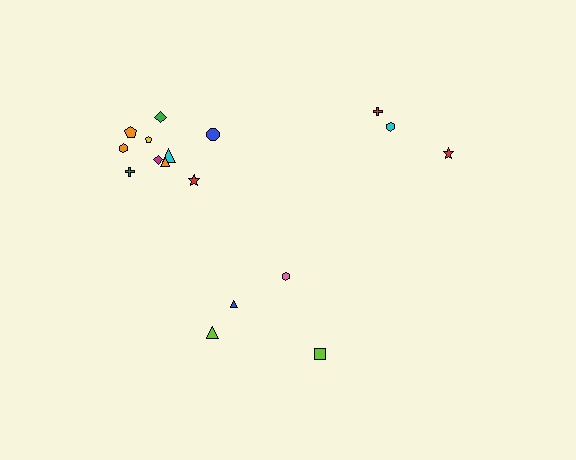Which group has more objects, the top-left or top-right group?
The top-left group.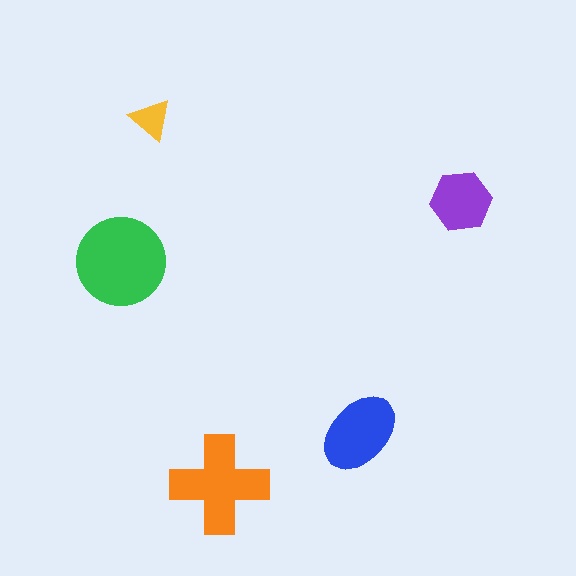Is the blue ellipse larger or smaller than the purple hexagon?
Larger.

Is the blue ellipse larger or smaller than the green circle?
Smaller.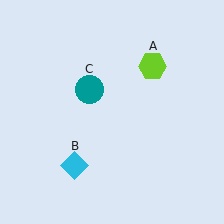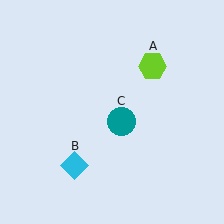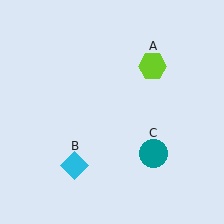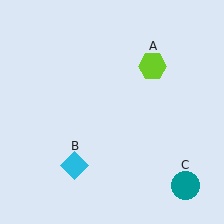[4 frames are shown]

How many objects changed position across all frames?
1 object changed position: teal circle (object C).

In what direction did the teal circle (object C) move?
The teal circle (object C) moved down and to the right.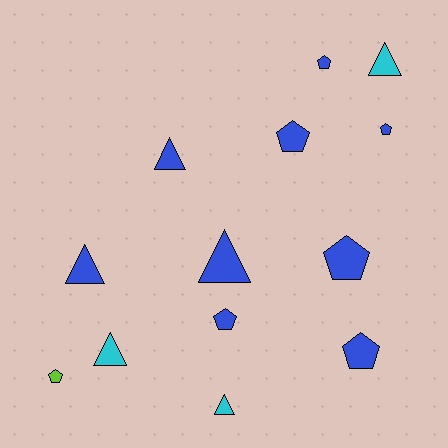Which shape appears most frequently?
Pentagon, with 7 objects.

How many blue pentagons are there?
There are 6 blue pentagons.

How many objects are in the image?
There are 13 objects.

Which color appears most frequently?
Blue, with 9 objects.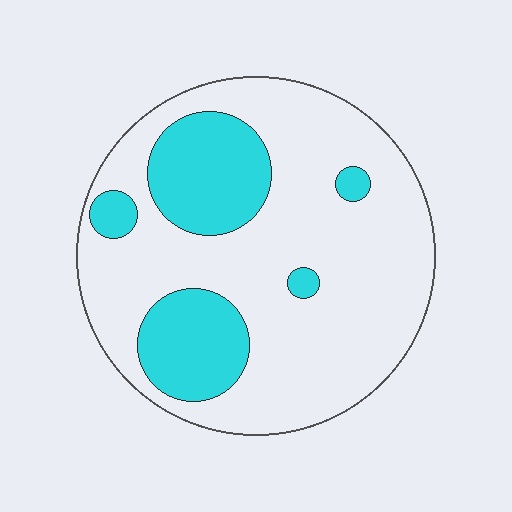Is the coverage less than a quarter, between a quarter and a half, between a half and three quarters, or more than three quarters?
Between a quarter and a half.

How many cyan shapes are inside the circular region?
5.